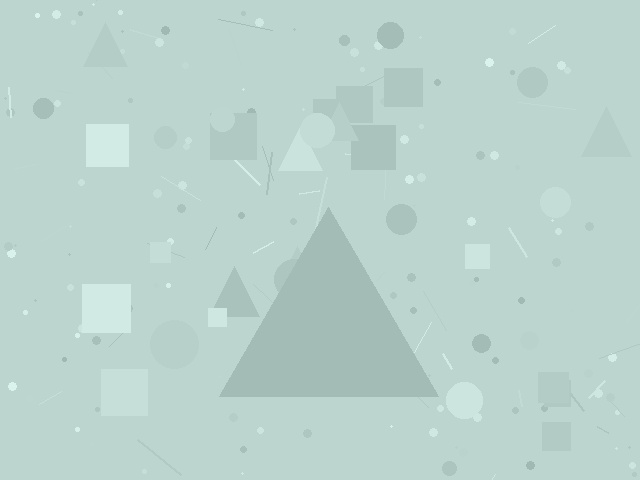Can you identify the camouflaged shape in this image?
The camouflaged shape is a triangle.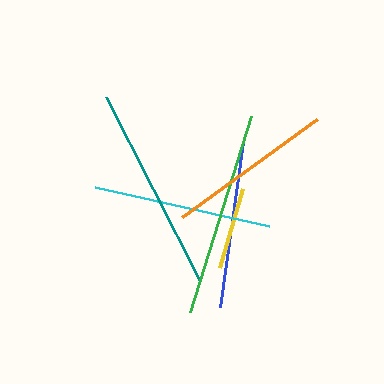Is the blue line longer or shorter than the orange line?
The orange line is longer than the blue line.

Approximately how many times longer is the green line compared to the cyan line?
The green line is approximately 1.1 times the length of the cyan line.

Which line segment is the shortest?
The yellow line is the shortest at approximately 82 pixels.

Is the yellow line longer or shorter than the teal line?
The teal line is longer than the yellow line.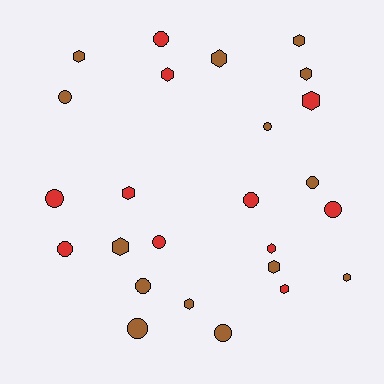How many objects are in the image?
There are 25 objects.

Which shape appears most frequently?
Hexagon, with 13 objects.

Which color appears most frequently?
Brown, with 14 objects.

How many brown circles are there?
There are 6 brown circles.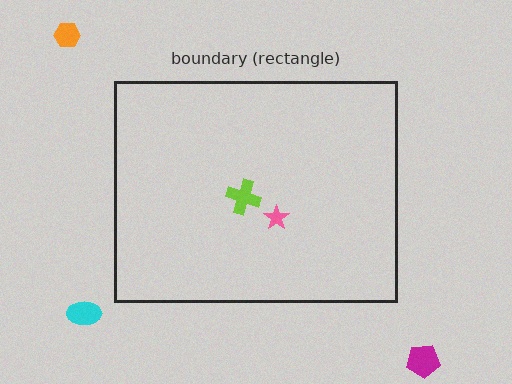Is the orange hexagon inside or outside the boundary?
Outside.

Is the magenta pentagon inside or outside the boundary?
Outside.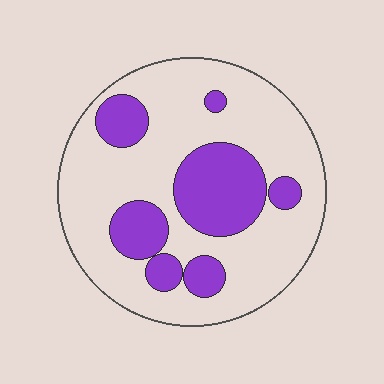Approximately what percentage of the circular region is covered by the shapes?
Approximately 30%.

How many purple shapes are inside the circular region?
7.